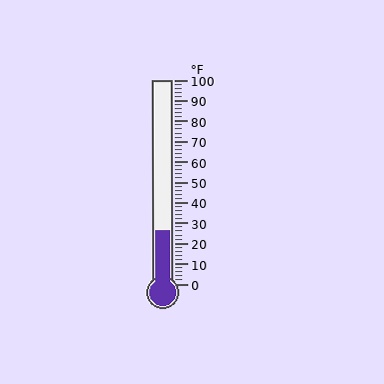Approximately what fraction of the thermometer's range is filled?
The thermometer is filled to approximately 25% of its range.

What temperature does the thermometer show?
The thermometer shows approximately 26°F.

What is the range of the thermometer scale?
The thermometer scale ranges from 0°F to 100°F.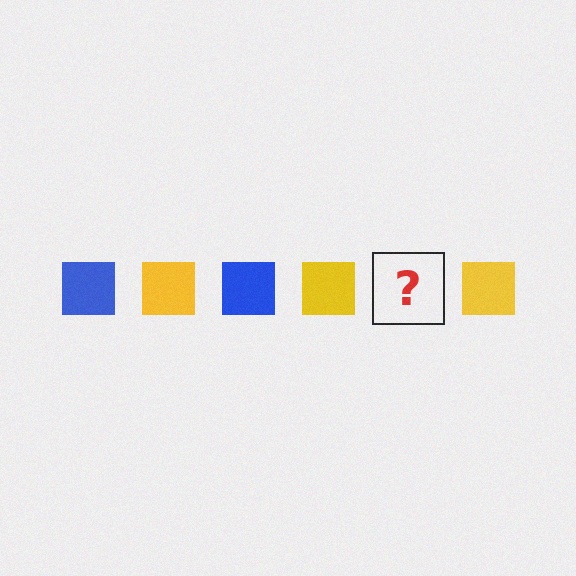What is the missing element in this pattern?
The missing element is a blue square.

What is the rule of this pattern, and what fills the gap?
The rule is that the pattern cycles through blue, yellow squares. The gap should be filled with a blue square.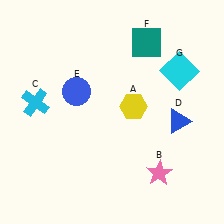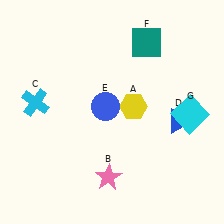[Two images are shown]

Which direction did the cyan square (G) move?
The cyan square (G) moved down.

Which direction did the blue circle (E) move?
The blue circle (E) moved right.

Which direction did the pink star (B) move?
The pink star (B) moved left.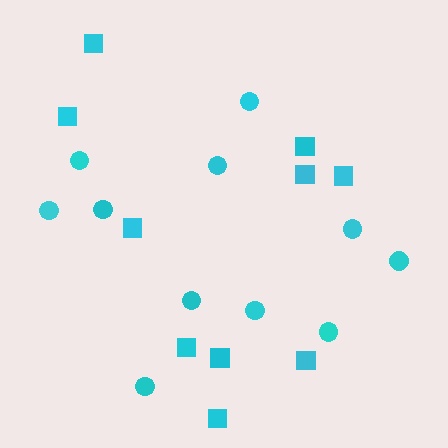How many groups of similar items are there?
There are 2 groups: one group of circles (11) and one group of squares (10).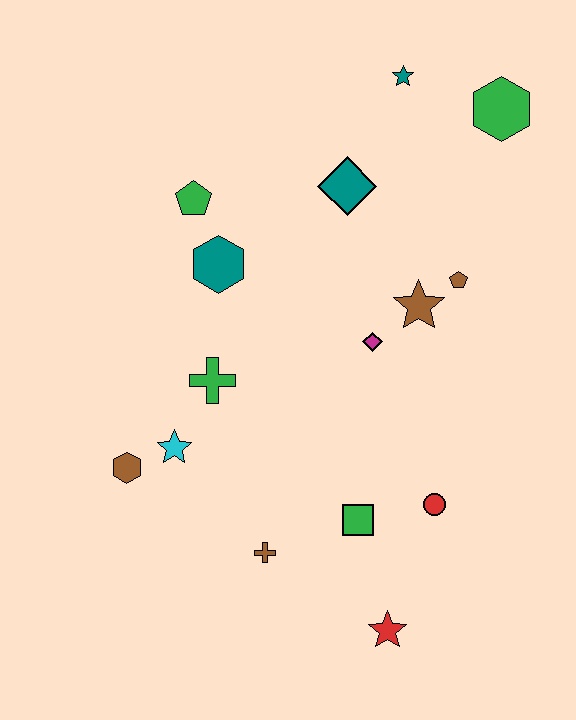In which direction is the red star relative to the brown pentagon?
The red star is below the brown pentagon.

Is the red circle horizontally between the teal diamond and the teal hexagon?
No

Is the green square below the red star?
No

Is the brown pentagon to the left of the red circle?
No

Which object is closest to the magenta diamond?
The brown star is closest to the magenta diamond.